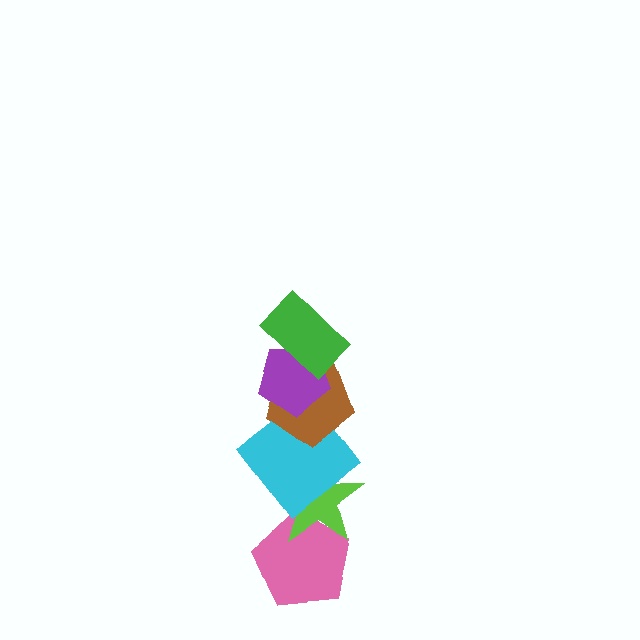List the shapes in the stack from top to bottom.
From top to bottom: the green rectangle, the purple pentagon, the brown pentagon, the cyan diamond, the lime star, the pink pentagon.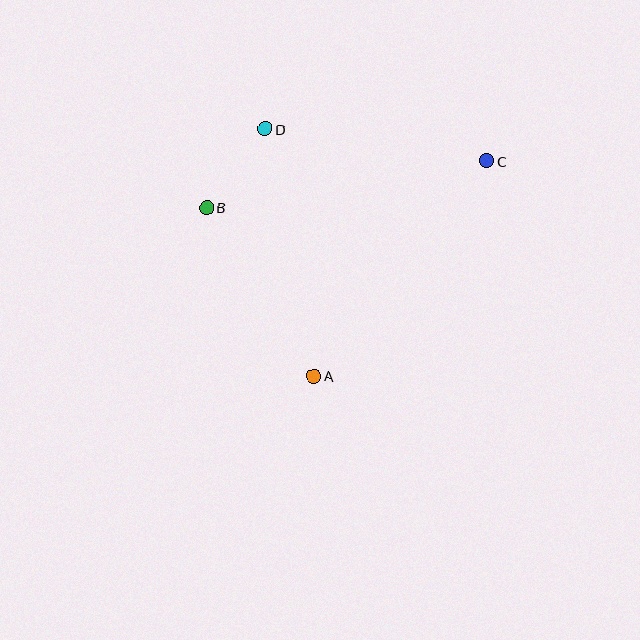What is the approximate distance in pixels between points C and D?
The distance between C and D is approximately 224 pixels.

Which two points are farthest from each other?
Points B and C are farthest from each other.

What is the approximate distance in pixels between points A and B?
The distance between A and B is approximately 200 pixels.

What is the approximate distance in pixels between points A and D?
The distance between A and D is approximately 252 pixels.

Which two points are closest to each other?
Points B and D are closest to each other.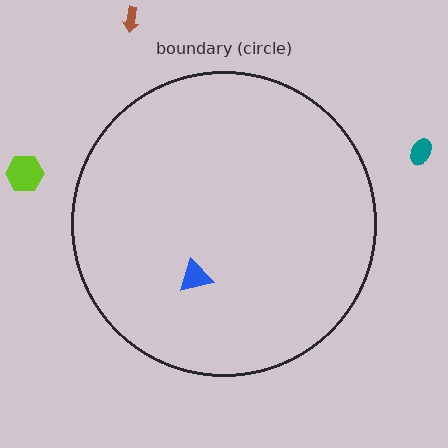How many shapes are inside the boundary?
1 inside, 3 outside.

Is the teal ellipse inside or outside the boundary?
Outside.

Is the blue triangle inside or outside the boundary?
Inside.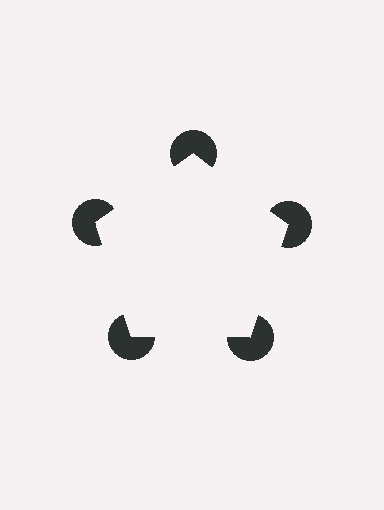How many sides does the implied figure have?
5 sides.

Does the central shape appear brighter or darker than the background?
It typically appears slightly brighter than the background, even though no actual brightness change is drawn.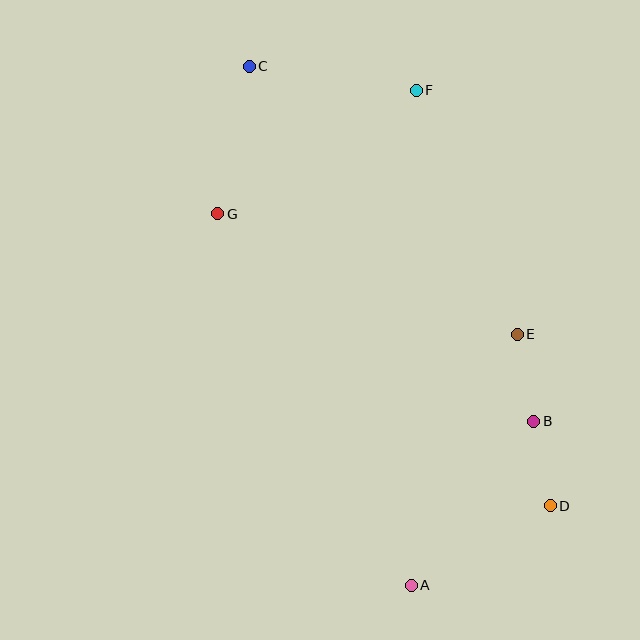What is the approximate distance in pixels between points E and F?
The distance between E and F is approximately 264 pixels.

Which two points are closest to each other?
Points B and D are closest to each other.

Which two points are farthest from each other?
Points A and C are farthest from each other.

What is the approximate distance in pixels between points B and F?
The distance between B and F is approximately 351 pixels.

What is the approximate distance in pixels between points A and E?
The distance between A and E is approximately 273 pixels.